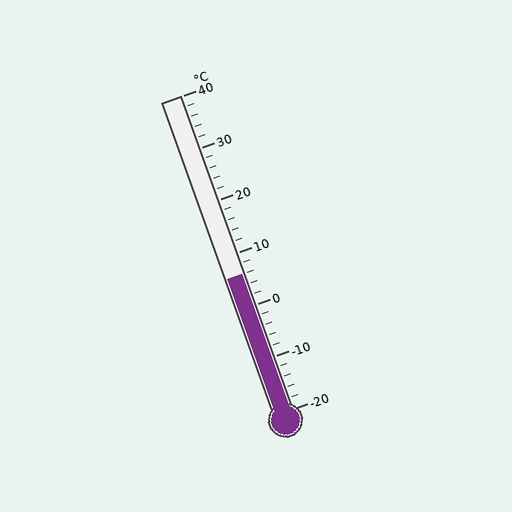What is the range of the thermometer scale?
The thermometer scale ranges from -20°C to 40°C.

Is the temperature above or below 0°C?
The temperature is above 0°C.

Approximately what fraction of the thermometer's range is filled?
The thermometer is filled to approximately 45% of its range.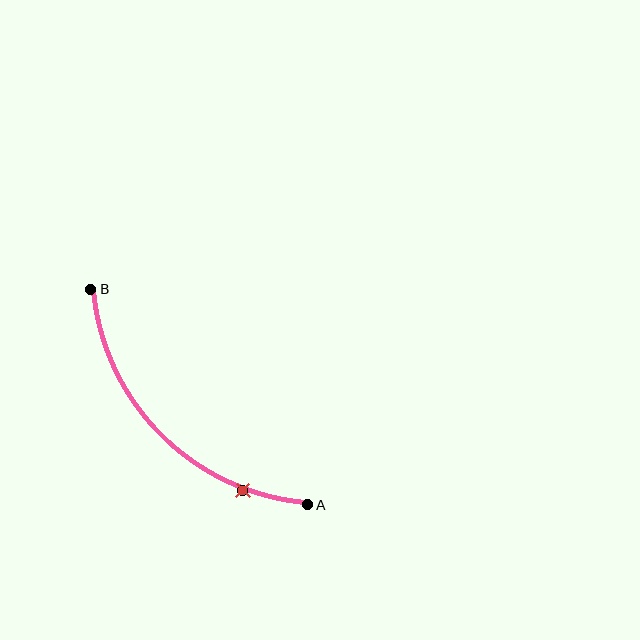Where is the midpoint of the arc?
The arc midpoint is the point on the curve farthest from the straight line joining A and B. It sits below and to the left of that line.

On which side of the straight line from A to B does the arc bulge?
The arc bulges below and to the left of the straight line connecting A and B.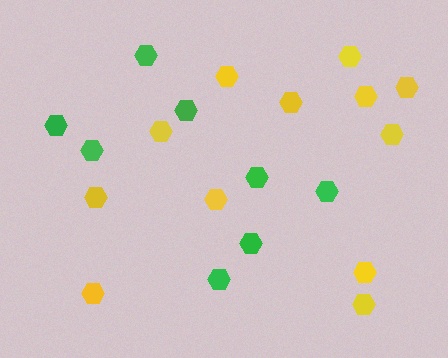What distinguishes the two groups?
There are 2 groups: one group of green hexagons (8) and one group of yellow hexagons (12).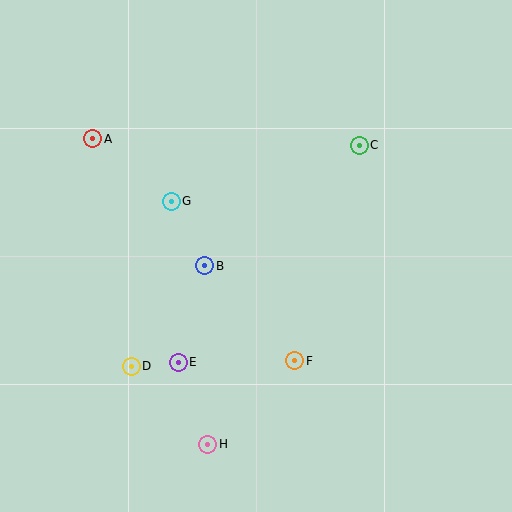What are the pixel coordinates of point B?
Point B is at (205, 266).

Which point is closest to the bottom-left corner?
Point D is closest to the bottom-left corner.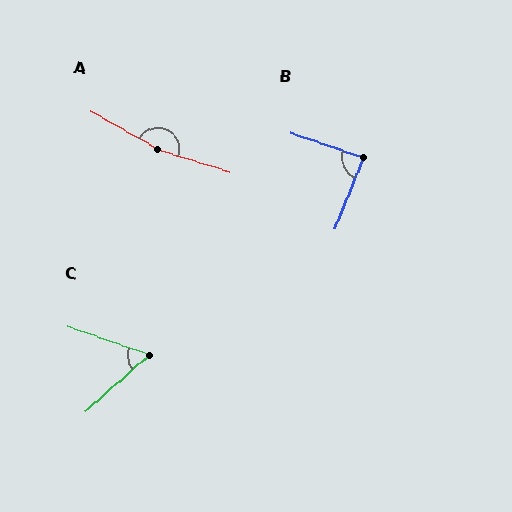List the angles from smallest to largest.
C (61°), B (86°), A (168°).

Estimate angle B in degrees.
Approximately 86 degrees.